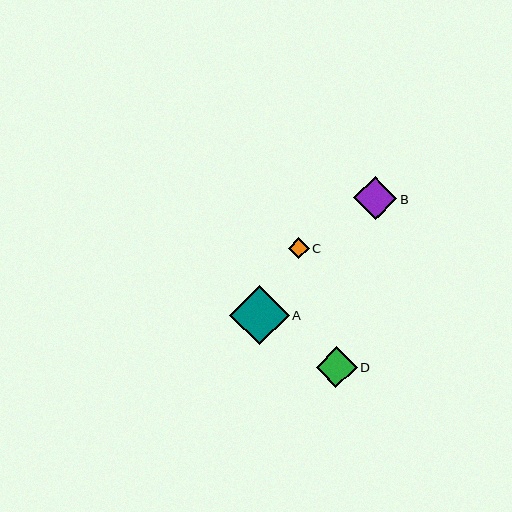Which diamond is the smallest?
Diamond C is the smallest with a size of approximately 21 pixels.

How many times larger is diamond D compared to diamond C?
Diamond D is approximately 1.9 times the size of diamond C.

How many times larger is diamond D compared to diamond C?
Diamond D is approximately 1.9 times the size of diamond C.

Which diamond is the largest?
Diamond A is the largest with a size of approximately 60 pixels.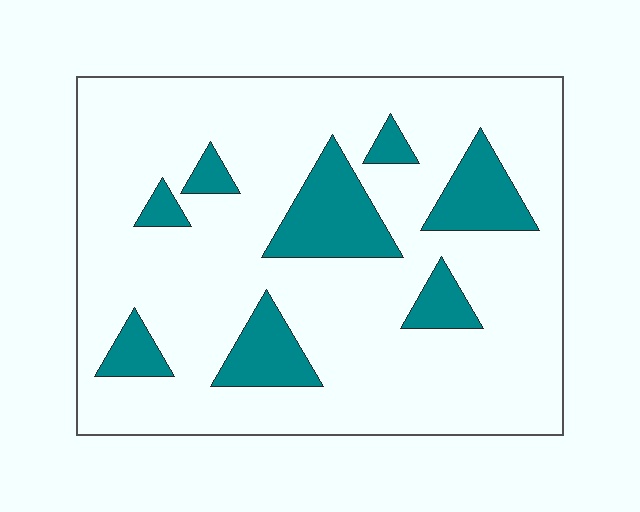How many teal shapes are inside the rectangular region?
8.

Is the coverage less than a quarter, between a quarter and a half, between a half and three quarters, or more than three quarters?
Less than a quarter.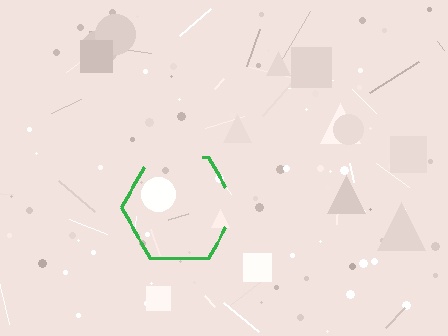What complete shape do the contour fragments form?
The contour fragments form a hexagon.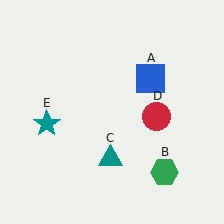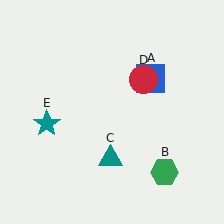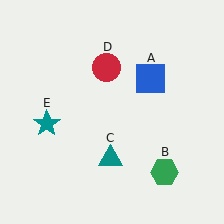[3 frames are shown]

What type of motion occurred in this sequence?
The red circle (object D) rotated counterclockwise around the center of the scene.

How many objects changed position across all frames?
1 object changed position: red circle (object D).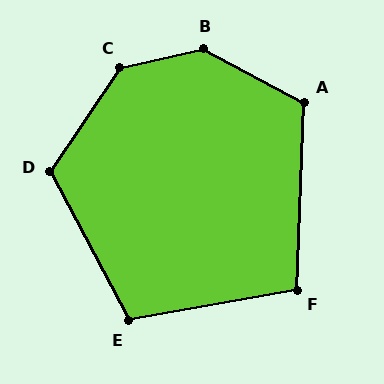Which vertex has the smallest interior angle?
F, at approximately 102 degrees.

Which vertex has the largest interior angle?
B, at approximately 139 degrees.